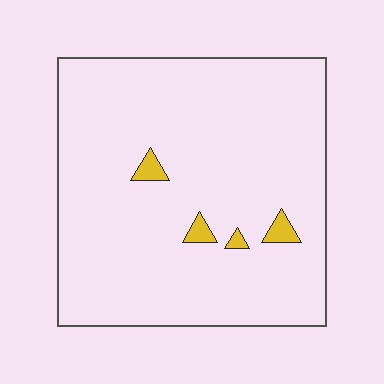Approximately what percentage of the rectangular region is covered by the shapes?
Approximately 5%.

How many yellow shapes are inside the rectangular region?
4.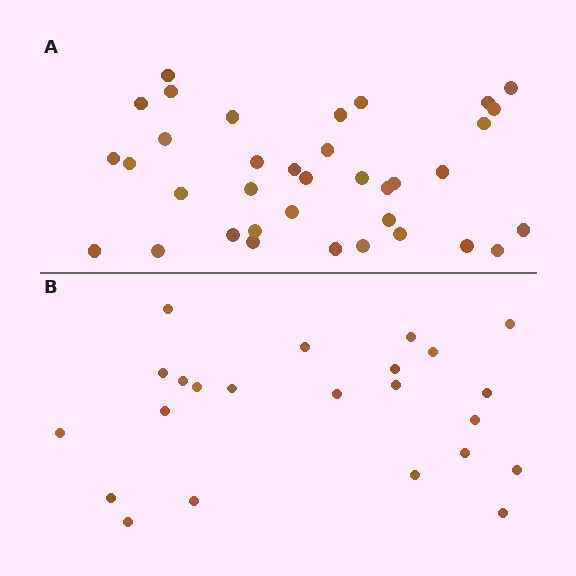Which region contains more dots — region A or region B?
Region A (the top region) has more dots.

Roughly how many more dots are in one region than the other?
Region A has approximately 15 more dots than region B.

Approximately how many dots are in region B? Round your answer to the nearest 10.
About 20 dots. (The exact count is 23, which rounds to 20.)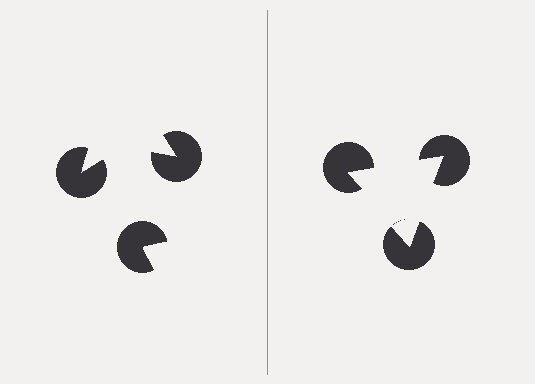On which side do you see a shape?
An illusory triangle appears on the right side. On the left side the wedge cuts are rotated, so no coherent shape forms.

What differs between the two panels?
The pac-man discs are positioned identically on both sides; only the wedge orientations differ. On the right they align to a triangle; on the left they are misaligned.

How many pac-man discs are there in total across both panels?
6 — 3 on each side.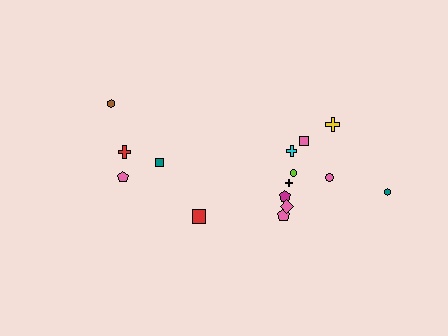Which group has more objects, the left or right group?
The right group.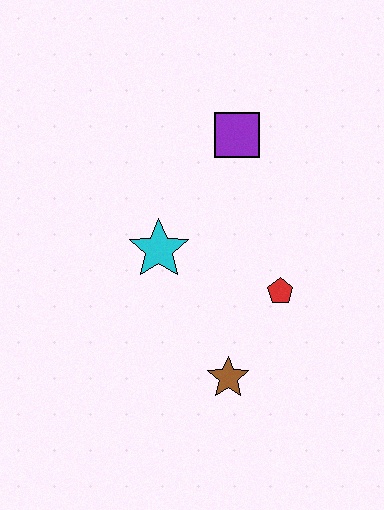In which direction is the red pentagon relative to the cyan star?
The red pentagon is to the right of the cyan star.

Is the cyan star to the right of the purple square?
No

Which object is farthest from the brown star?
The purple square is farthest from the brown star.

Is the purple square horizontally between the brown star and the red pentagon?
Yes